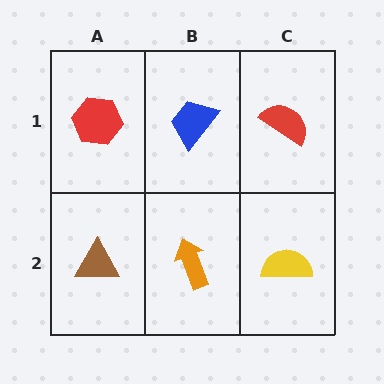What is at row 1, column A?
A red hexagon.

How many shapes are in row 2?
3 shapes.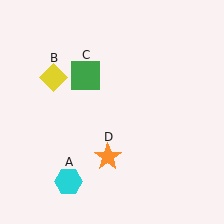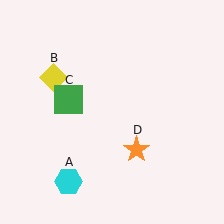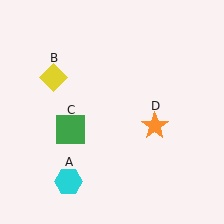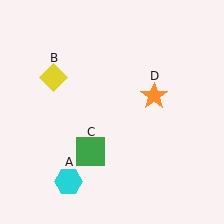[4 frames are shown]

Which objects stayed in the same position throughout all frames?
Cyan hexagon (object A) and yellow diamond (object B) remained stationary.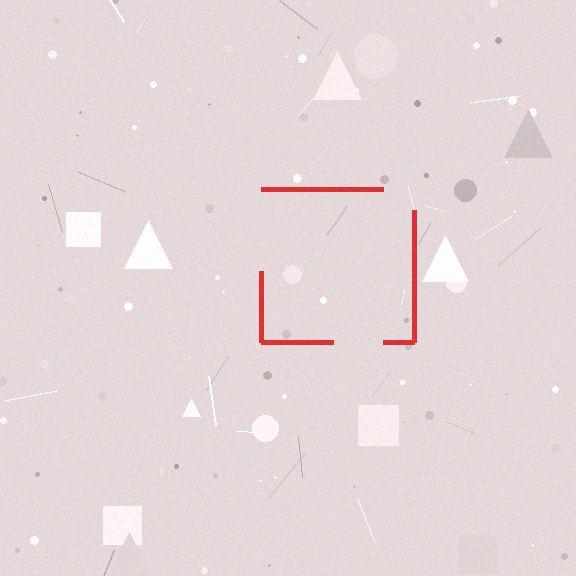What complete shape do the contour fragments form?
The contour fragments form a square.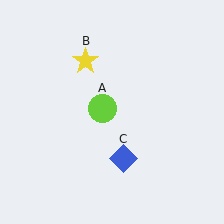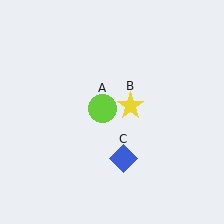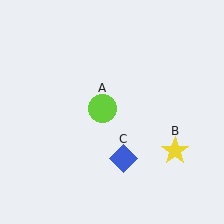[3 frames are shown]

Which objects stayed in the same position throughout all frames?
Lime circle (object A) and blue diamond (object C) remained stationary.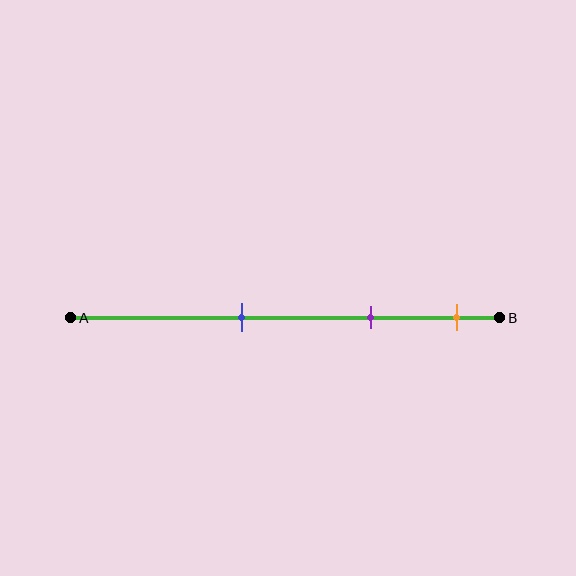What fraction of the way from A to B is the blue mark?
The blue mark is approximately 40% (0.4) of the way from A to B.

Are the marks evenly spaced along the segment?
Yes, the marks are approximately evenly spaced.